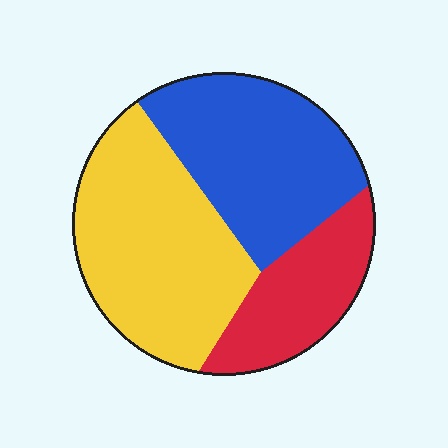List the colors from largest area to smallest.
From largest to smallest: yellow, blue, red.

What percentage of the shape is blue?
Blue covers about 35% of the shape.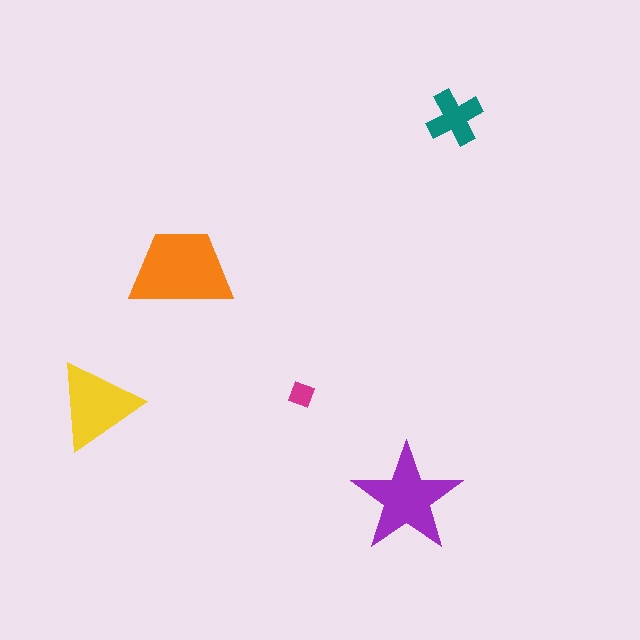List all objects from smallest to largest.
The magenta diamond, the teal cross, the yellow triangle, the purple star, the orange trapezoid.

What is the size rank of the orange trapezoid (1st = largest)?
1st.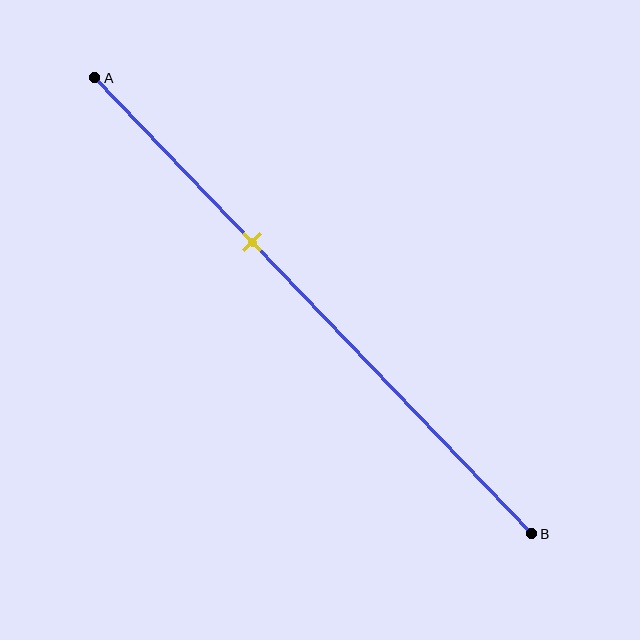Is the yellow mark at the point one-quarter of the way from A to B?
No, the mark is at about 35% from A, not at the 25% one-quarter point.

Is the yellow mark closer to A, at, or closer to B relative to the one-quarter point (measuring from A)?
The yellow mark is closer to point B than the one-quarter point of segment AB.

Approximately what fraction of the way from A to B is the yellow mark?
The yellow mark is approximately 35% of the way from A to B.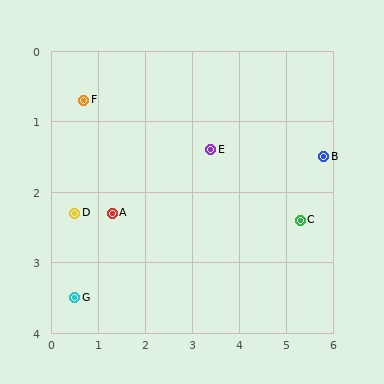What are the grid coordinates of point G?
Point G is at approximately (0.5, 3.5).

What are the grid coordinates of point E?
Point E is at approximately (3.4, 1.4).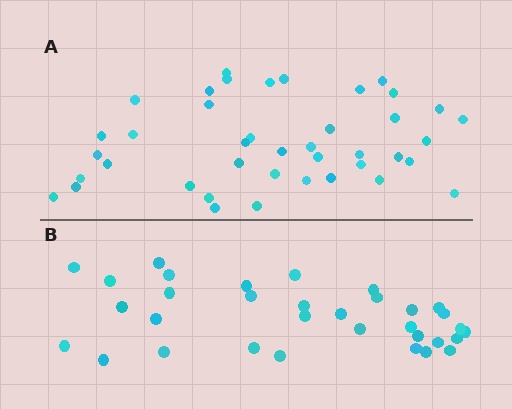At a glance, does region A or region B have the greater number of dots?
Region A (the top region) has more dots.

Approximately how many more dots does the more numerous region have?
Region A has roughly 8 or so more dots than region B.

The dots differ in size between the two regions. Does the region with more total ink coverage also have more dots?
No. Region B has more total ink coverage because its dots are larger, but region A actually contains more individual dots. Total area can be misleading — the number of items is what matters here.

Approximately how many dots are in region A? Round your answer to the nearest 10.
About 40 dots. (The exact count is 41, which rounds to 40.)